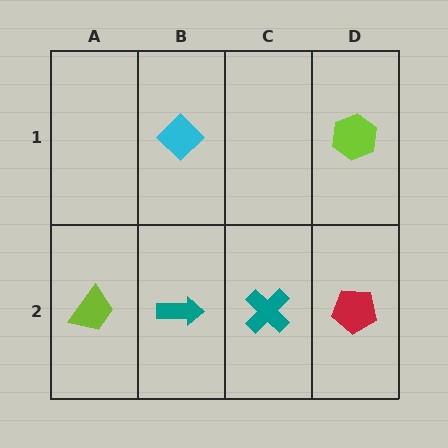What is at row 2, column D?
A red pentagon.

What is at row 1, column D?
A lime hexagon.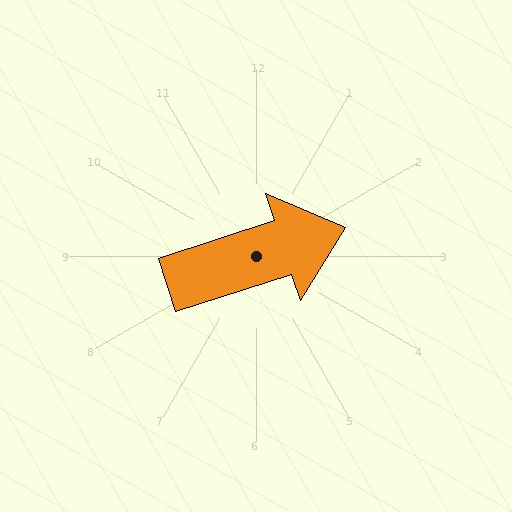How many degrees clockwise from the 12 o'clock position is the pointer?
Approximately 72 degrees.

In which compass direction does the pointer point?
East.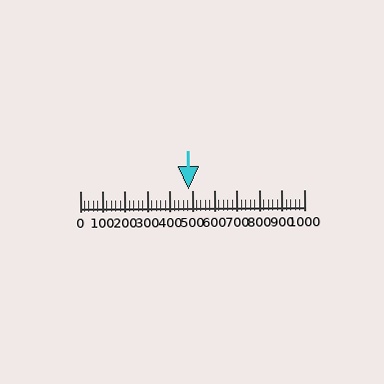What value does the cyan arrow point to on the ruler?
The cyan arrow points to approximately 482.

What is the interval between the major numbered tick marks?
The major tick marks are spaced 100 units apart.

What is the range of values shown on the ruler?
The ruler shows values from 0 to 1000.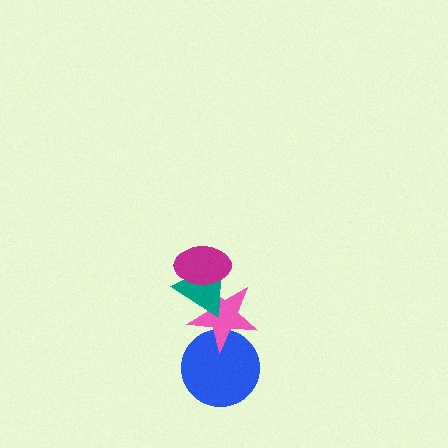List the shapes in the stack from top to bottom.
From top to bottom: the magenta ellipse, the teal triangle, the pink star, the blue circle.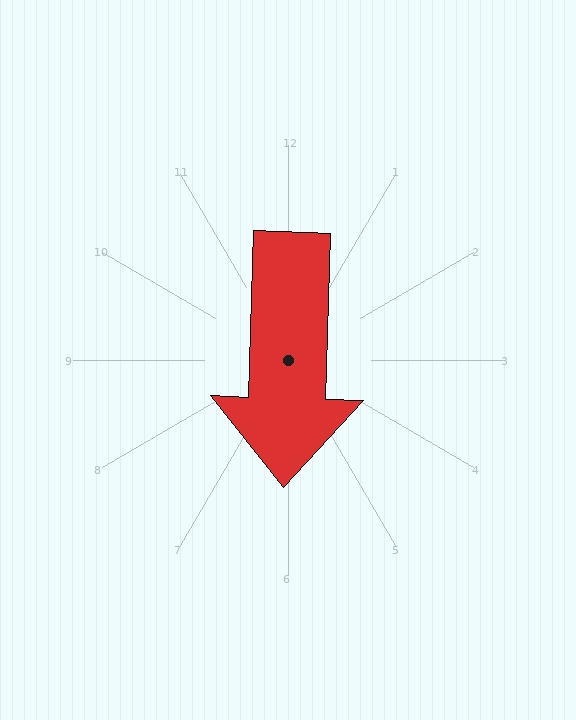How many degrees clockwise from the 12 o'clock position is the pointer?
Approximately 182 degrees.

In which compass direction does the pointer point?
South.